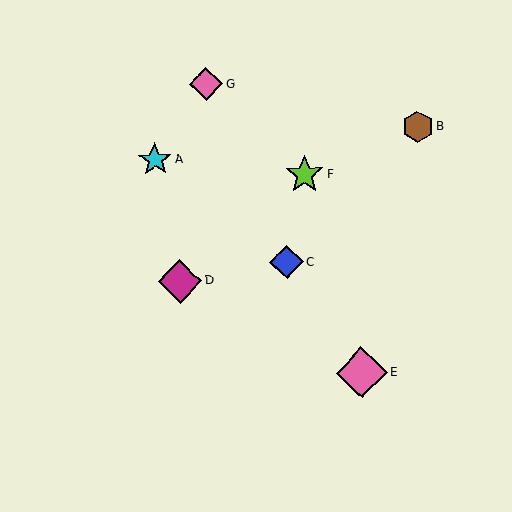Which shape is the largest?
The pink diamond (labeled E) is the largest.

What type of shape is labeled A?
Shape A is a cyan star.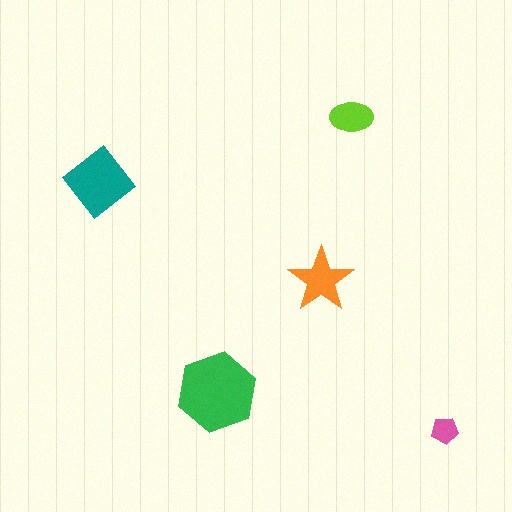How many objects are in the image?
There are 5 objects in the image.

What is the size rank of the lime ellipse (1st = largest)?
4th.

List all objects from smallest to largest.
The pink pentagon, the lime ellipse, the orange star, the teal diamond, the green hexagon.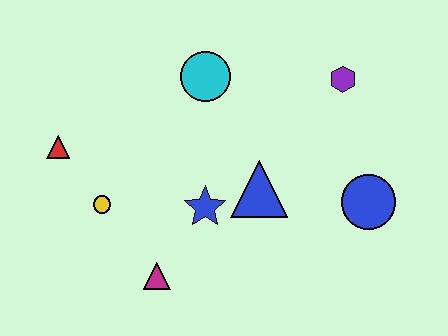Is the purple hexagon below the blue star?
No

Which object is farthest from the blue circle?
The red triangle is farthest from the blue circle.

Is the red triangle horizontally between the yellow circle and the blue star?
No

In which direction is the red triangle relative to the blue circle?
The red triangle is to the left of the blue circle.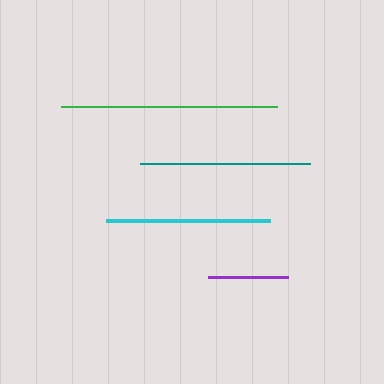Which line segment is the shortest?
The purple line is the shortest at approximately 80 pixels.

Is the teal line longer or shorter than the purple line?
The teal line is longer than the purple line.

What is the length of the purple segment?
The purple segment is approximately 80 pixels long.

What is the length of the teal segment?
The teal segment is approximately 171 pixels long.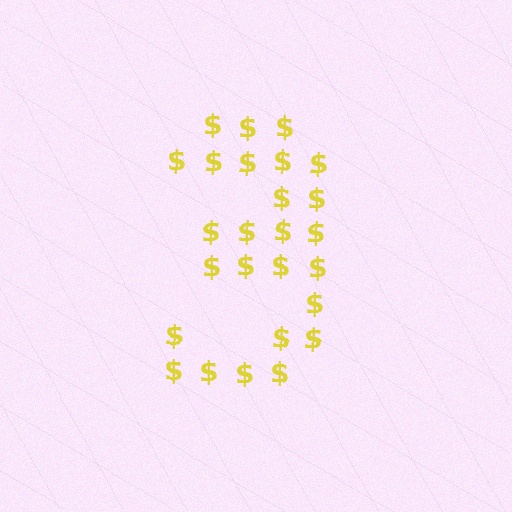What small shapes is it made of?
It is made of small dollar signs.